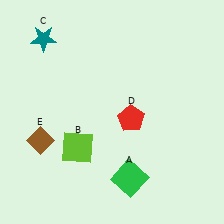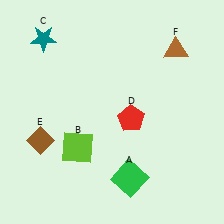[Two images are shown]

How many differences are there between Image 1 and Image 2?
There is 1 difference between the two images.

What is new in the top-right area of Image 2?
A brown triangle (F) was added in the top-right area of Image 2.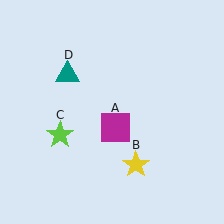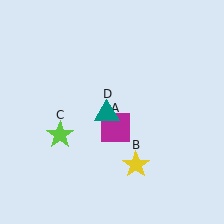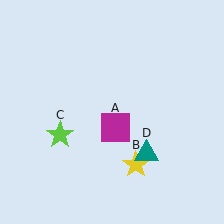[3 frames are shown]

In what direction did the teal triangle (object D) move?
The teal triangle (object D) moved down and to the right.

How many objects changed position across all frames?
1 object changed position: teal triangle (object D).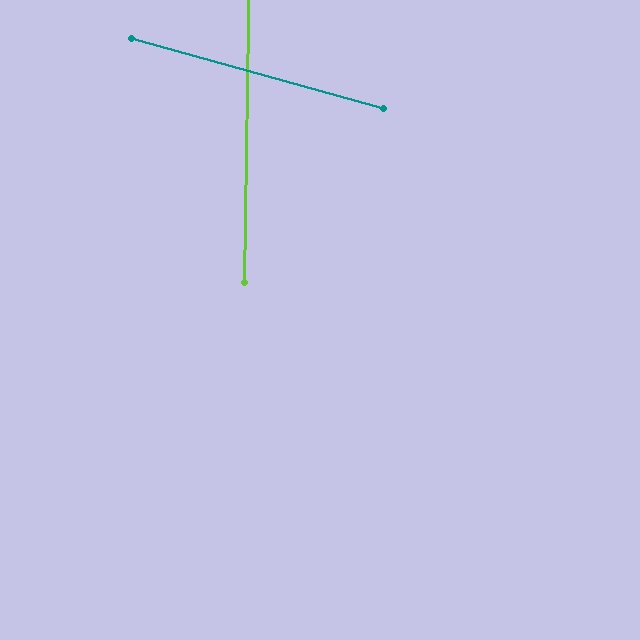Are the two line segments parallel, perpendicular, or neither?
Neither parallel nor perpendicular — they differ by about 75°.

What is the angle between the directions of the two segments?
Approximately 75 degrees.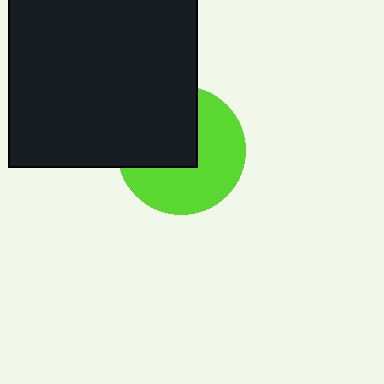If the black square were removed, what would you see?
You would see the complete lime circle.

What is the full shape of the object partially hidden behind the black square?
The partially hidden object is a lime circle.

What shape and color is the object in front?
The object in front is a black square.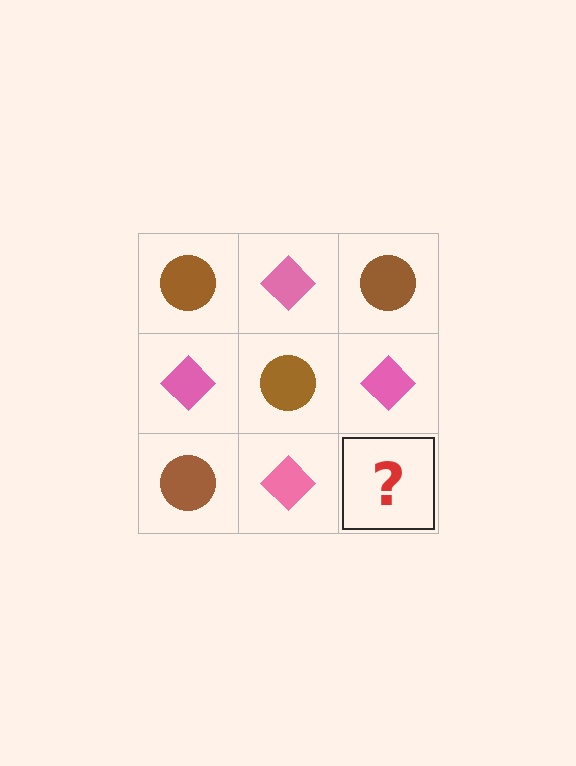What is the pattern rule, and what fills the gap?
The rule is that it alternates brown circle and pink diamond in a checkerboard pattern. The gap should be filled with a brown circle.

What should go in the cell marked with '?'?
The missing cell should contain a brown circle.